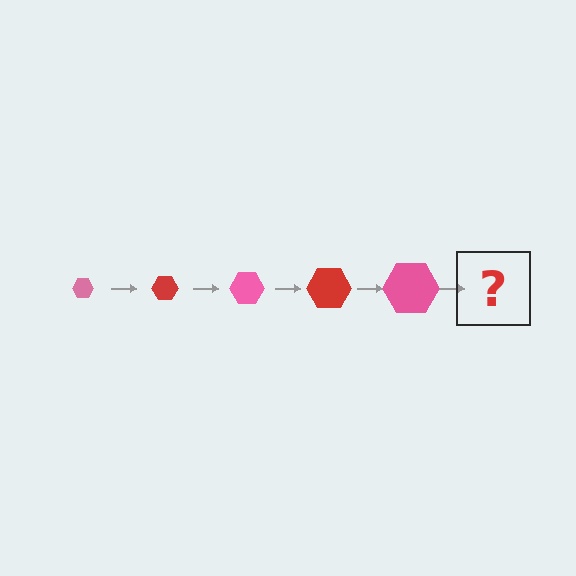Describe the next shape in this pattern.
It should be a red hexagon, larger than the previous one.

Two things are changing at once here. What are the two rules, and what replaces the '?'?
The two rules are that the hexagon grows larger each step and the color cycles through pink and red. The '?' should be a red hexagon, larger than the previous one.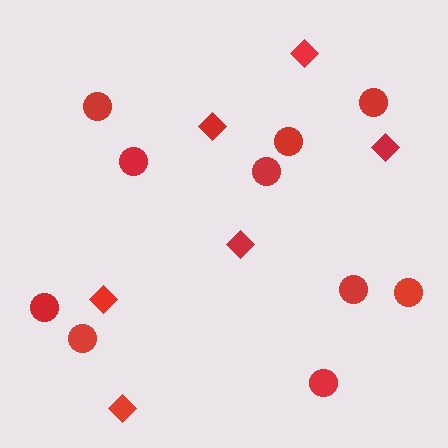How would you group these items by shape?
There are 2 groups: one group of diamonds (6) and one group of circles (10).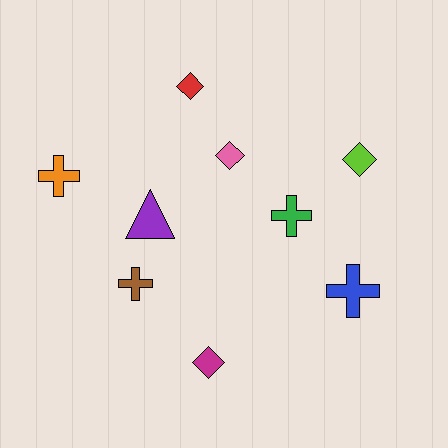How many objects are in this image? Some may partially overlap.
There are 9 objects.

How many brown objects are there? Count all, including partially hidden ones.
There is 1 brown object.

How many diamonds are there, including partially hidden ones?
There are 4 diamonds.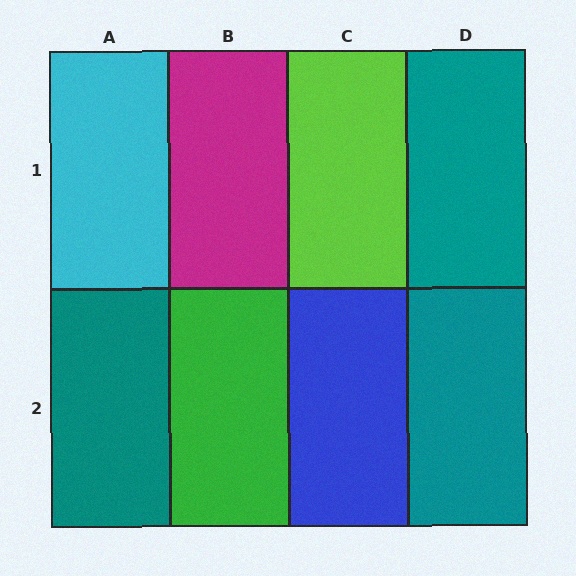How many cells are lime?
1 cell is lime.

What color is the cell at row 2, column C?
Blue.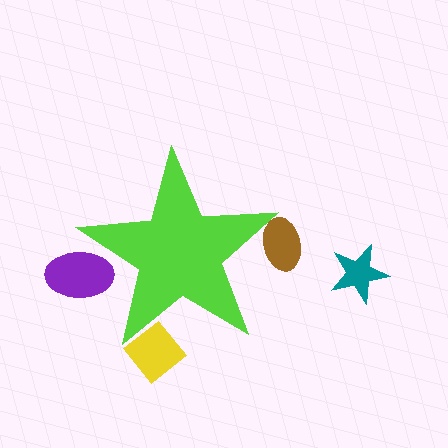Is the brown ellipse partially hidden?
Yes, the brown ellipse is partially hidden behind the lime star.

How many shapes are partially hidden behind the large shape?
3 shapes are partially hidden.